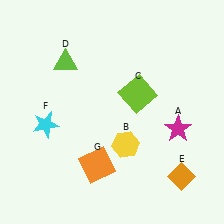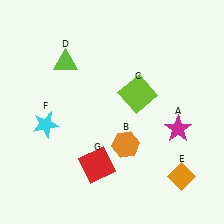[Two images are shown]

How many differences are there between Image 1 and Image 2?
There are 2 differences between the two images.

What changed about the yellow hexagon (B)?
In Image 1, B is yellow. In Image 2, it changed to orange.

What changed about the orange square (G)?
In Image 1, G is orange. In Image 2, it changed to red.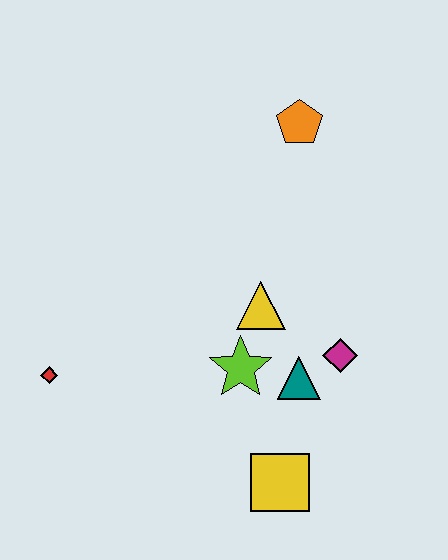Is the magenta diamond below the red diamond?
No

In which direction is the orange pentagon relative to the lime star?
The orange pentagon is above the lime star.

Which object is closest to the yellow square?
The teal triangle is closest to the yellow square.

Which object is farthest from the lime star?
The orange pentagon is farthest from the lime star.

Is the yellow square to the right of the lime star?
Yes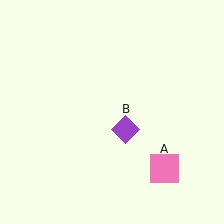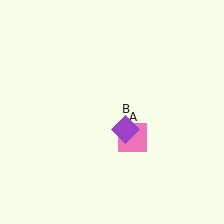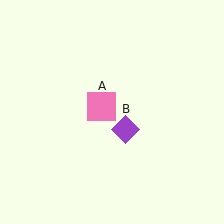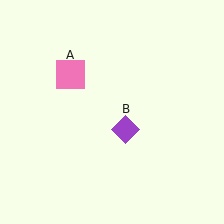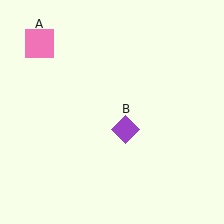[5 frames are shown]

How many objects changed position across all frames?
1 object changed position: pink square (object A).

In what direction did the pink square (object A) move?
The pink square (object A) moved up and to the left.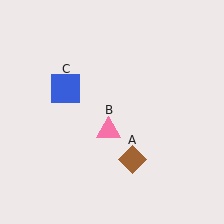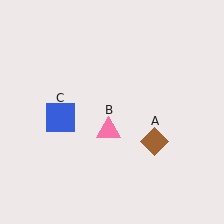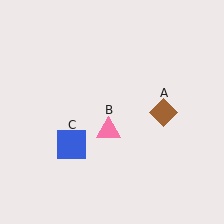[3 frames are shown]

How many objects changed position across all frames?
2 objects changed position: brown diamond (object A), blue square (object C).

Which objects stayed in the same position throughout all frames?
Pink triangle (object B) remained stationary.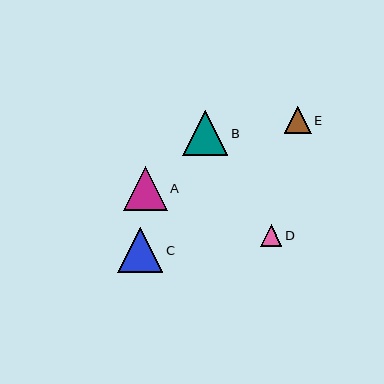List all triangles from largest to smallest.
From largest to smallest: C, B, A, E, D.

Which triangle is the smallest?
Triangle D is the smallest with a size of approximately 21 pixels.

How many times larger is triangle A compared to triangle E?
Triangle A is approximately 1.6 times the size of triangle E.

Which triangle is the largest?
Triangle C is the largest with a size of approximately 45 pixels.